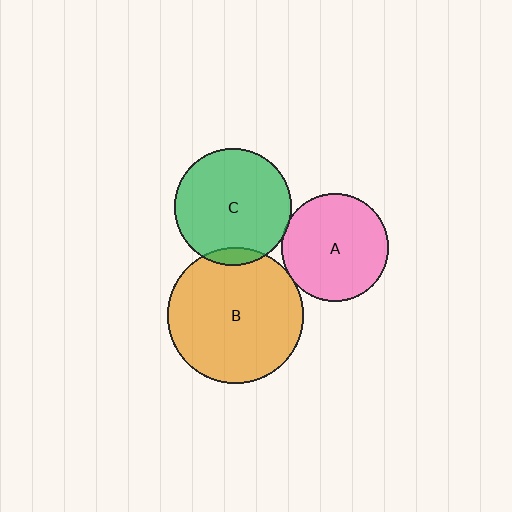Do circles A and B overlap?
Yes.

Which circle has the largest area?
Circle B (orange).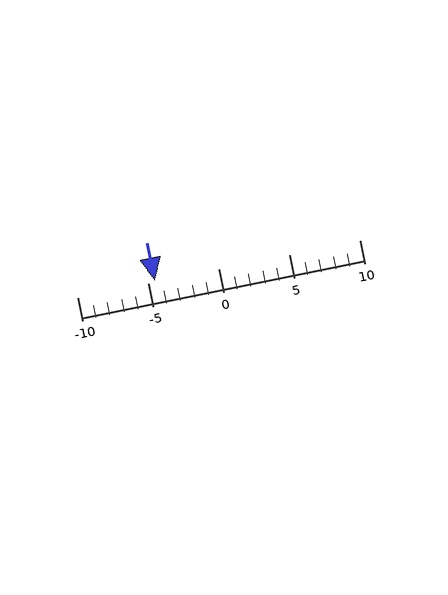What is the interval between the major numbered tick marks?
The major tick marks are spaced 5 units apart.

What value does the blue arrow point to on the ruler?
The blue arrow points to approximately -4.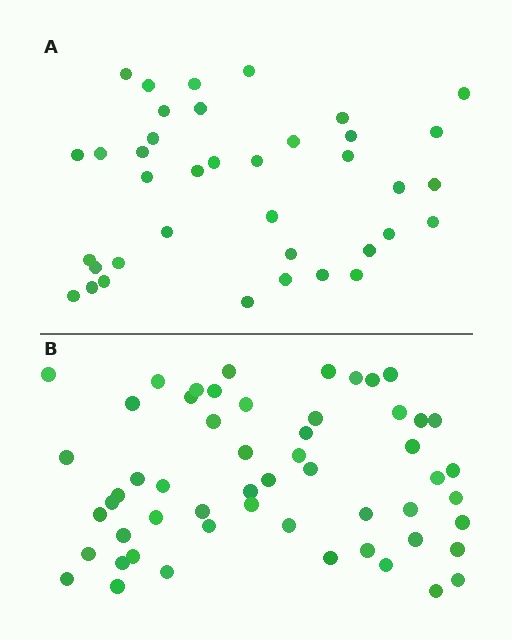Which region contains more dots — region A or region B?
Region B (the bottom region) has more dots.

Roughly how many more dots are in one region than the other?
Region B has approximately 15 more dots than region A.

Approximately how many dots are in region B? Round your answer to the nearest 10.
About 60 dots. (The exact count is 55, which rounds to 60.)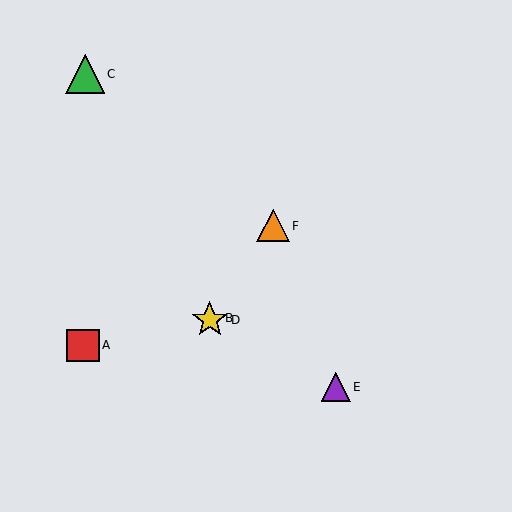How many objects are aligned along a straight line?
3 objects (B, D, F) are aligned along a straight line.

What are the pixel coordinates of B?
Object B is at (211, 318).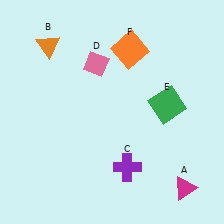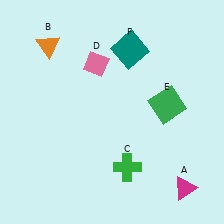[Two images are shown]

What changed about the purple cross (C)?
In Image 1, C is purple. In Image 2, it changed to green.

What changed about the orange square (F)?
In Image 1, F is orange. In Image 2, it changed to teal.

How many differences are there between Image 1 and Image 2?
There are 2 differences between the two images.